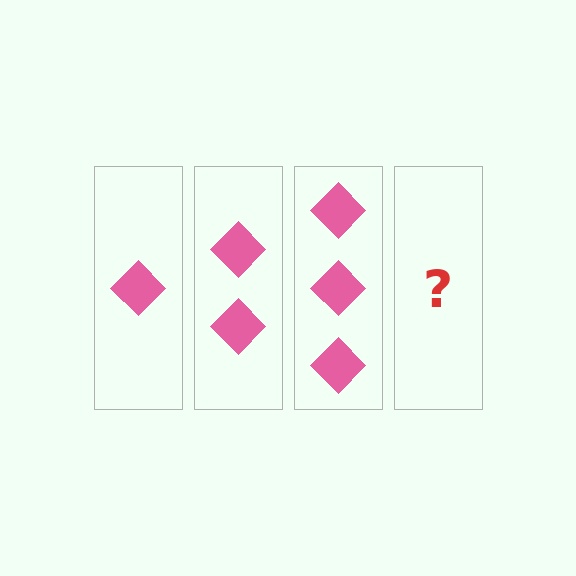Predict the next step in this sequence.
The next step is 4 diamonds.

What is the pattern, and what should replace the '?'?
The pattern is that each step adds one more diamond. The '?' should be 4 diamonds.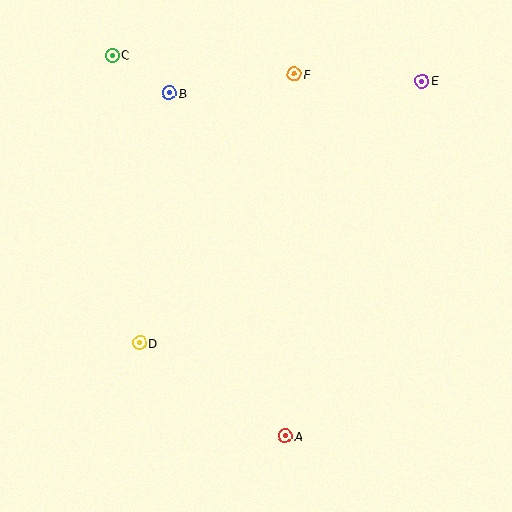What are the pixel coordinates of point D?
Point D is at (140, 343).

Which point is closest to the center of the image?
Point D at (140, 343) is closest to the center.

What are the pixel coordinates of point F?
Point F is at (294, 74).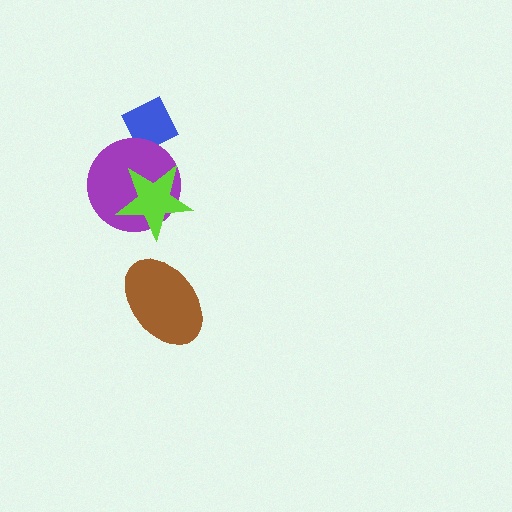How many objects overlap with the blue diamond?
1 object overlaps with the blue diamond.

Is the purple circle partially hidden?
Yes, it is partially covered by another shape.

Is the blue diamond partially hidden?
Yes, it is partially covered by another shape.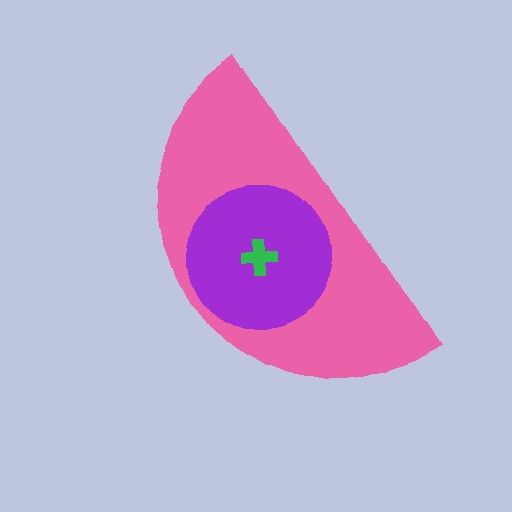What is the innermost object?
The green cross.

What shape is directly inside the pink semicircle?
The purple circle.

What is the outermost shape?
The pink semicircle.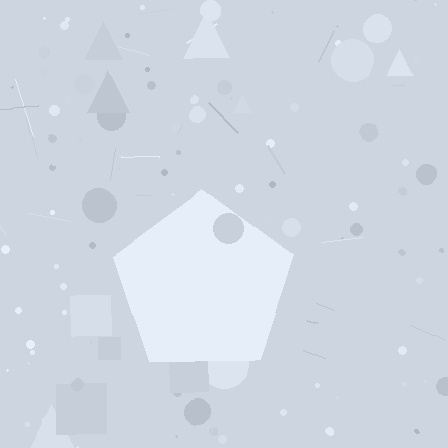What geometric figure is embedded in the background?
A pentagon is embedded in the background.